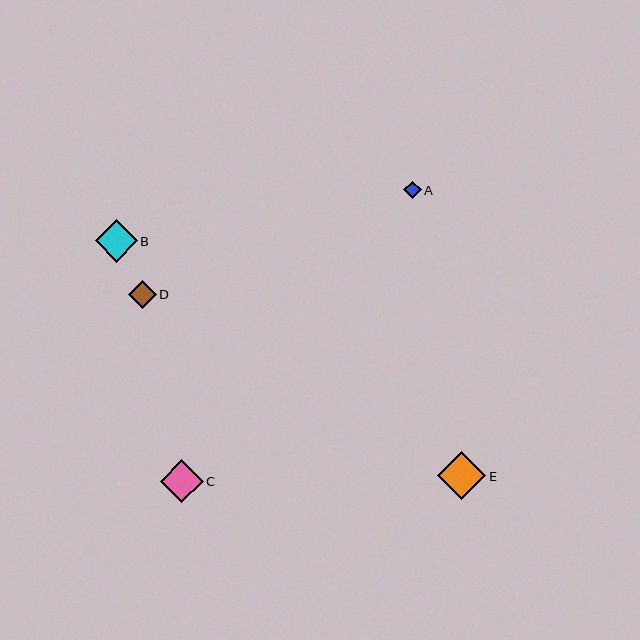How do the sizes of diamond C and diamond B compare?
Diamond C and diamond B are approximately the same size.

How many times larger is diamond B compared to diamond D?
Diamond B is approximately 1.5 times the size of diamond D.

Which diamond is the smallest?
Diamond A is the smallest with a size of approximately 17 pixels.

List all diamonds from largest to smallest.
From largest to smallest: E, C, B, D, A.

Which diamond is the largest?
Diamond E is the largest with a size of approximately 48 pixels.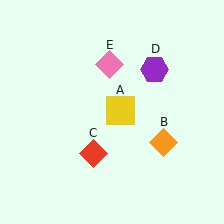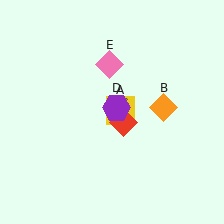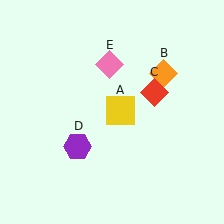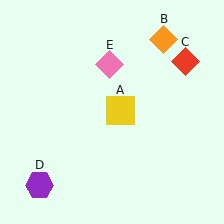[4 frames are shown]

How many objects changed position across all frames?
3 objects changed position: orange diamond (object B), red diamond (object C), purple hexagon (object D).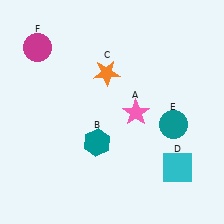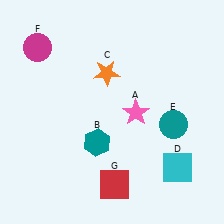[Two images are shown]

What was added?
A red square (G) was added in Image 2.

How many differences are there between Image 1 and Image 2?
There is 1 difference between the two images.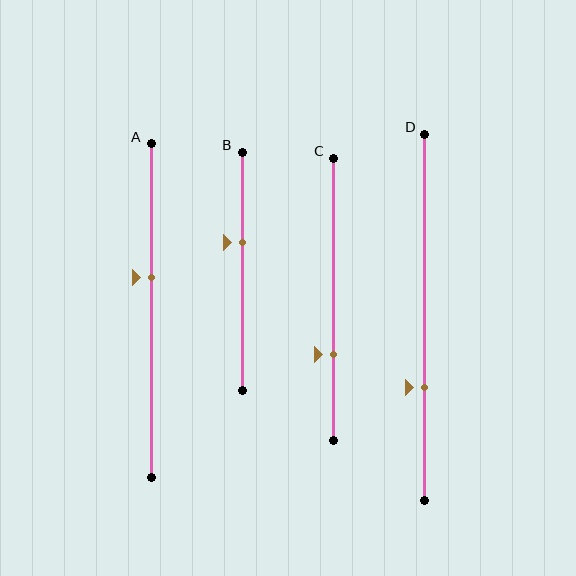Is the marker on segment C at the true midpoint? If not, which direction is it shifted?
No, the marker on segment C is shifted downward by about 20% of the segment length.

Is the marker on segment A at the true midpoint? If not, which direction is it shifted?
No, the marker on segment A is shifted upward by about 10% of the segment length.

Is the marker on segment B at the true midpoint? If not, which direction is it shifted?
No, the marker on segment B is shifted upward by about 12% of the segment length.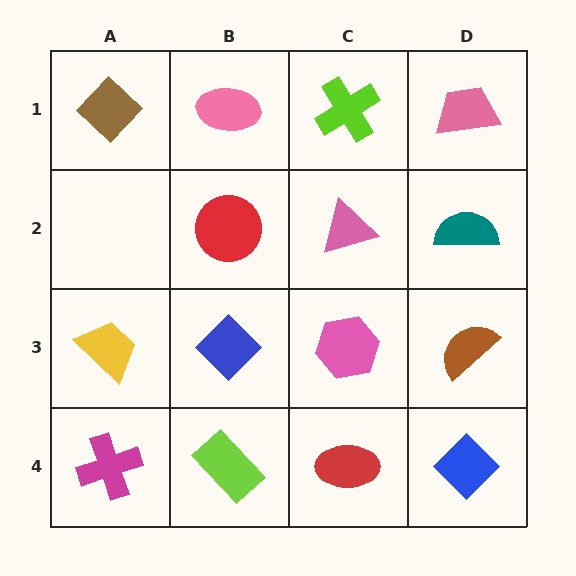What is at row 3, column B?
A blue diamond.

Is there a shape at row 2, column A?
No, that cell is empty.